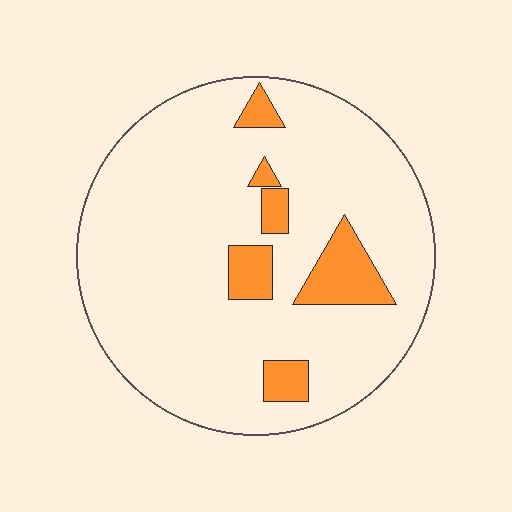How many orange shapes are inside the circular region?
6.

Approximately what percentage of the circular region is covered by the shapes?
Approximately 10%.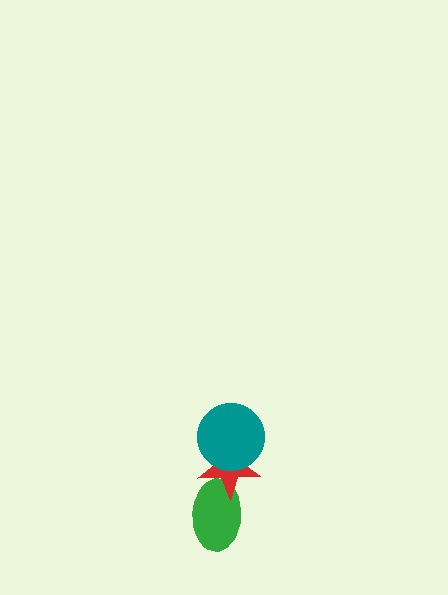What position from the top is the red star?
The red star is 2nd from the top.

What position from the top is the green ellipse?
The green ellipse is 3rd from the top.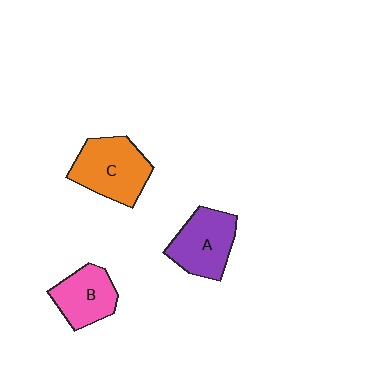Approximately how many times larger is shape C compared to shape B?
Approximately 1.3 times.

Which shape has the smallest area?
Shape B (pink).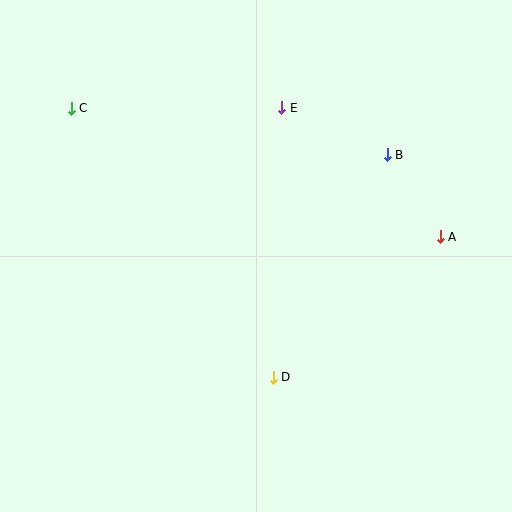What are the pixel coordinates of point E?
Point E is at (282, 108).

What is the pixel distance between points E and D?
The distance between E and D is 270 pixels.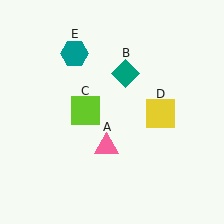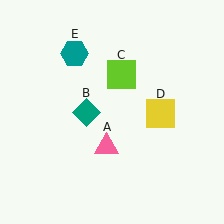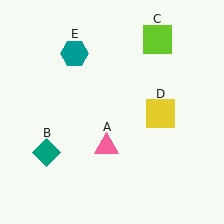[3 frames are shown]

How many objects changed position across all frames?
2 objects changed position: teal diamond (object B), lime square (object C).